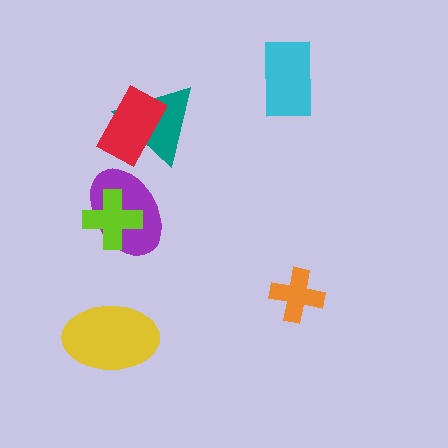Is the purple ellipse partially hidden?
Yes, it is partially covered by another shape.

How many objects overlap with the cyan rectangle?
0 objects overlap with the cyan rectangle.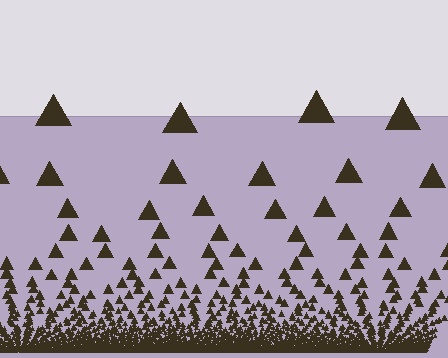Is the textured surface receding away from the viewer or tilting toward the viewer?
The surface appears to tilt toward the viewer. Texture elements get larger and sparser toward the top.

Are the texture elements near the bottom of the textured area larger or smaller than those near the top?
Smaller. The gradient is inverted — elements near the bottom are smaller and denser.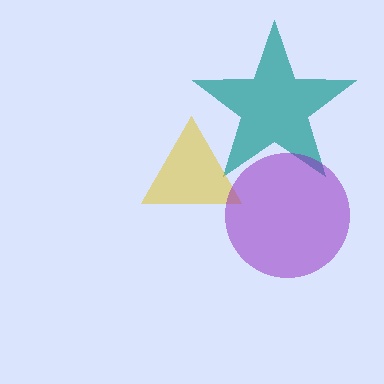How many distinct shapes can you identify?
There are 3 distinct shapes: a teal star, a yellow triangle, a purple circle.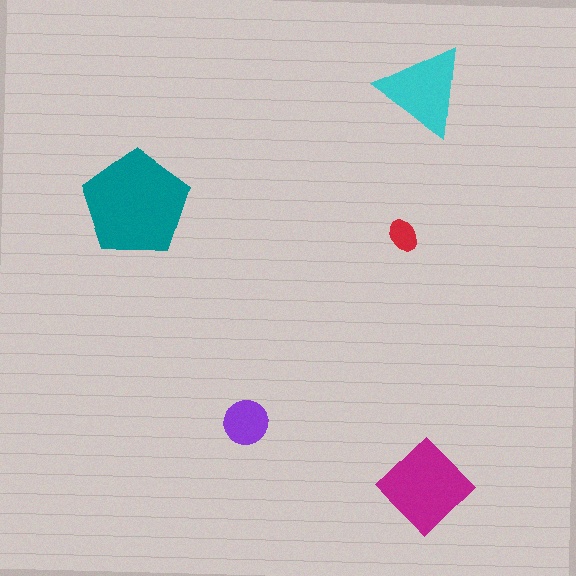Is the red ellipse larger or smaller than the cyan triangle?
Smaller.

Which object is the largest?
The teal pentagon.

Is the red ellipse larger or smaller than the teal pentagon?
Smaller.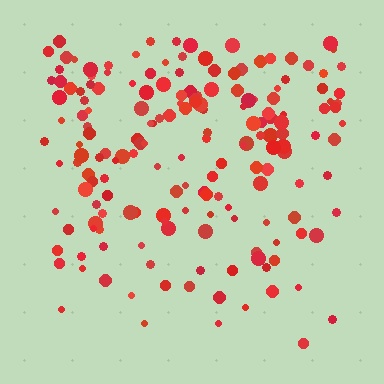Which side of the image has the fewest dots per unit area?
The bottom.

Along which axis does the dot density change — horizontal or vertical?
Vertical.